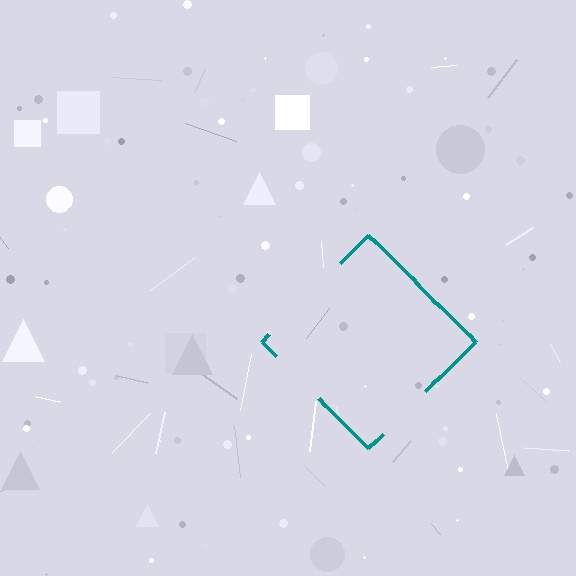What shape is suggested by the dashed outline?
The dashed outline suggests a diamond.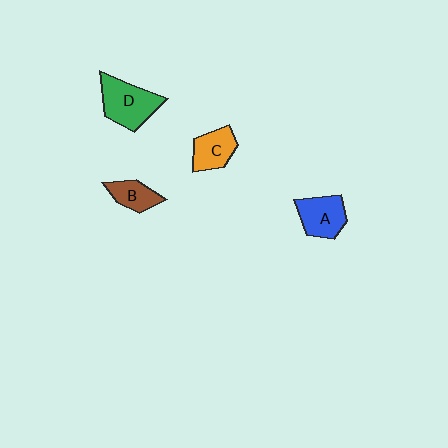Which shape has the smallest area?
Shape B (brown).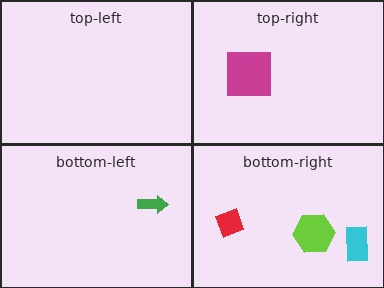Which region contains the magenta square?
The top-right region.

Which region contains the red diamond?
The bottom-right region.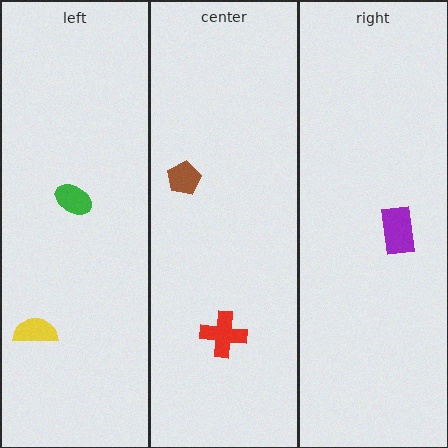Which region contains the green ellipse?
The left region.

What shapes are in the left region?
The yellow semicircle, the green ellipse.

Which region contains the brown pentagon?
The center region.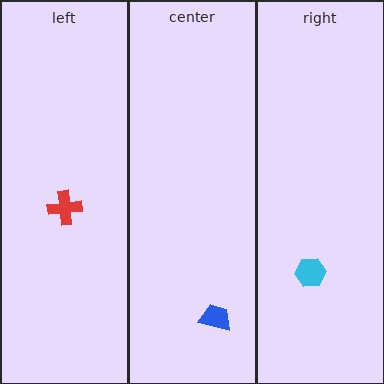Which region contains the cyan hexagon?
The right region.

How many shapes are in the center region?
1.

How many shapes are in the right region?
1.